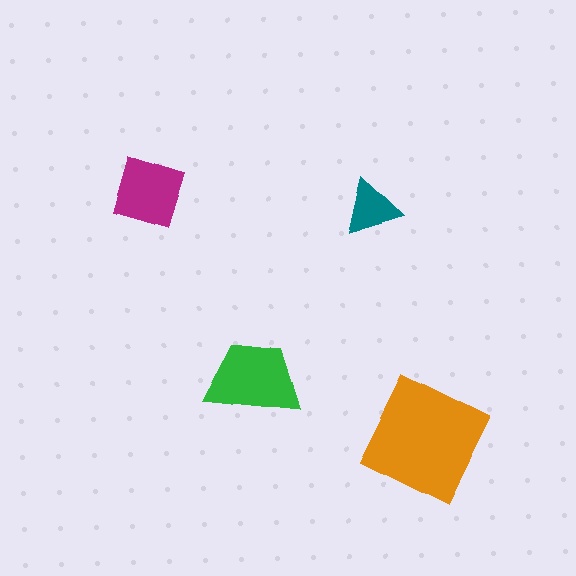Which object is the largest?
The orange square.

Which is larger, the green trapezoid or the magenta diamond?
The green trapezoid.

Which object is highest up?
The magenta diamond is topmost.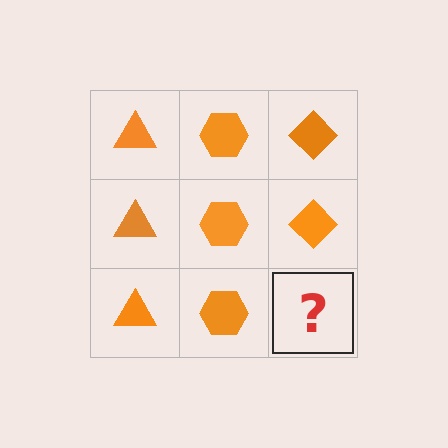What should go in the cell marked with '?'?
The missing cell should contain an orange diamond.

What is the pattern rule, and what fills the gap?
The rule is that each column has a consistent shape. The gap should be filled with an orange diamond.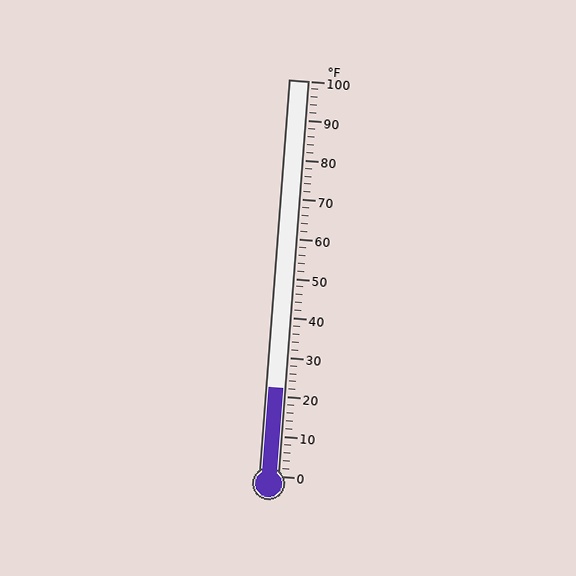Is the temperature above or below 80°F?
The temperature is below 80°F.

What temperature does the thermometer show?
The thermometer shows approximately 22°F.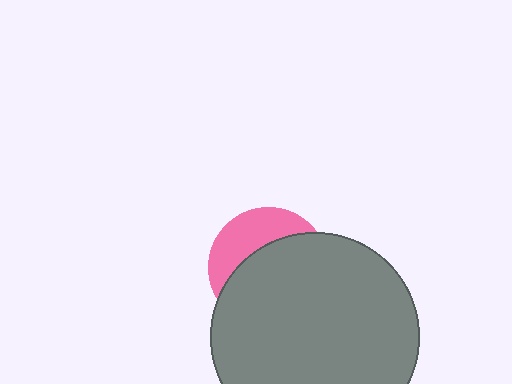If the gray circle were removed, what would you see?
You would see the complete pink circle.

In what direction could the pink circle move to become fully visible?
The pink circle could move up. That would shift it out from behind the gray circle entirely.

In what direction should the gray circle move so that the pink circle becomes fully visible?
The gray circle should move down. That is the shortest direction to clear the overlap and leave the pink circle fully visible.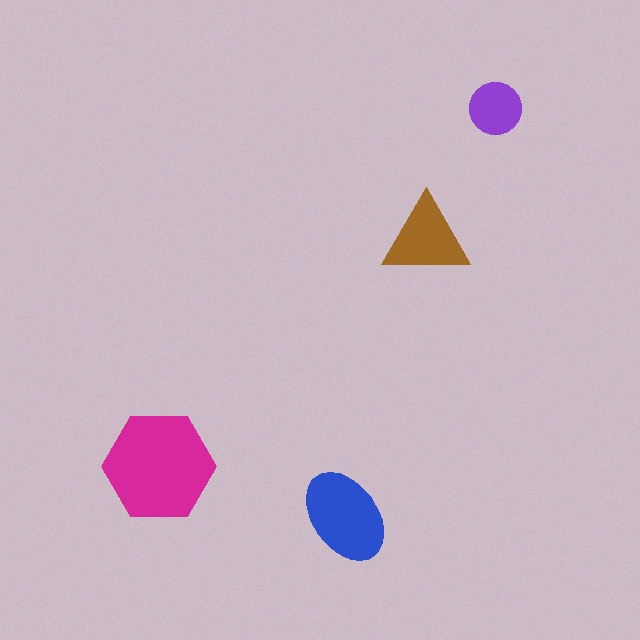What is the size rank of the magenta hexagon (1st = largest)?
1st.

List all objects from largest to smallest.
The magenta hexagon, the blue ellipse, the brown triangle, the purple circle.